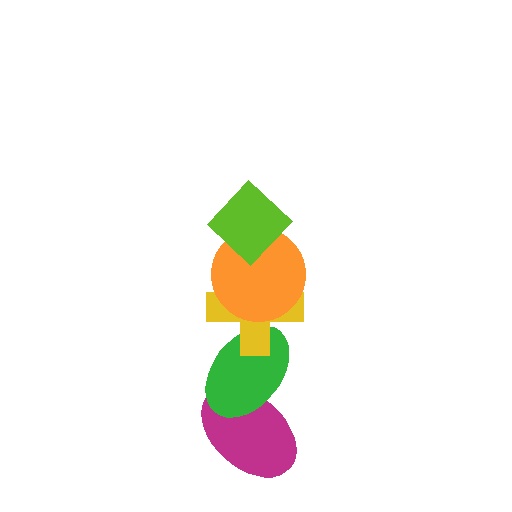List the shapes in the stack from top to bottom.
From top to bottom: the lime diamond, the orange circle, the yellow cross, the green ellipse, the magenta ellipse.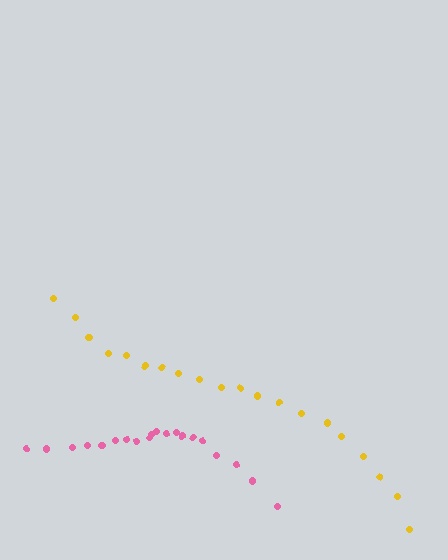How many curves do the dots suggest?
There are 2 distinct paths.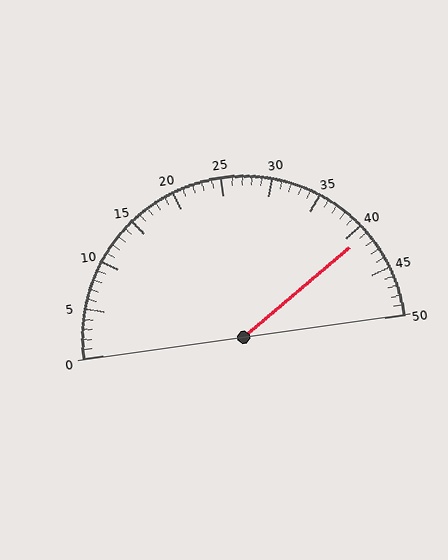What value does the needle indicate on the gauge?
The needle indicates approximately 41.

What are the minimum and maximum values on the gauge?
The gauge ranges from 0 to 50.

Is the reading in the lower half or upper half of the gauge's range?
The reading is in the upper half of the range (0 to 50).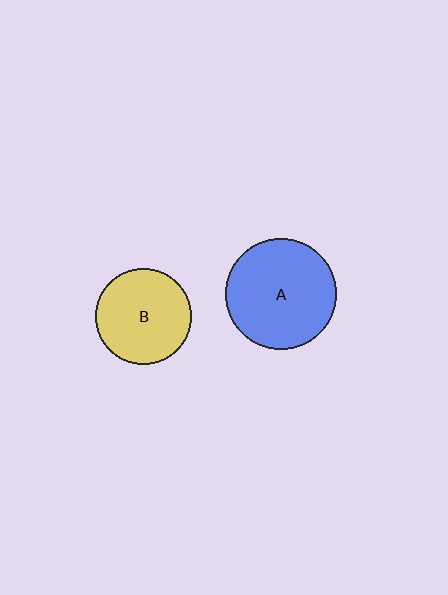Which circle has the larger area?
Circle A (blue).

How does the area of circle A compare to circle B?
Approximately 1.3 times.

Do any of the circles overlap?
No, none of the circles overlap.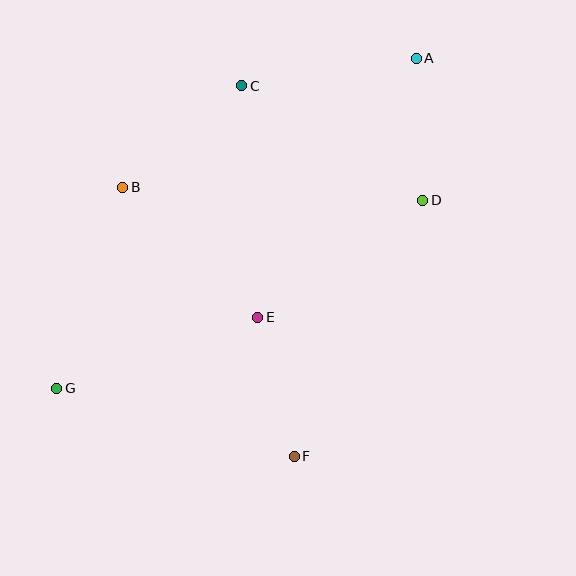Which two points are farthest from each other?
Points A and G are farthest from each other.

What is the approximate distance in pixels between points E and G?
The distance between E and G is approximately 213 pixels.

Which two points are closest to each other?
Points A and D are closest to each other.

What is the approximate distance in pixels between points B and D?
The distance between B and D is approximately 300 pixels.